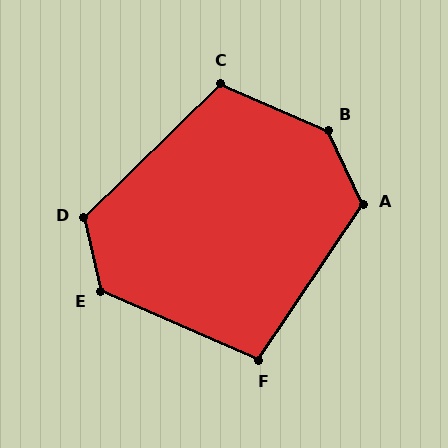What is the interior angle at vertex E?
Approximately 126 degrees (obtuse).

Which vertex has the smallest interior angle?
F, at approximately 100 degrees.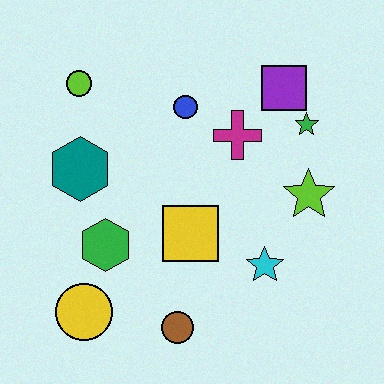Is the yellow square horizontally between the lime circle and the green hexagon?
No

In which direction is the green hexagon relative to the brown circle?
The green hexagon is above the brown circle.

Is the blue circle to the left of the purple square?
Yes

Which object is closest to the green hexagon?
The yellow circle is closest to the green hexagon.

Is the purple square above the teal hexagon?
Yes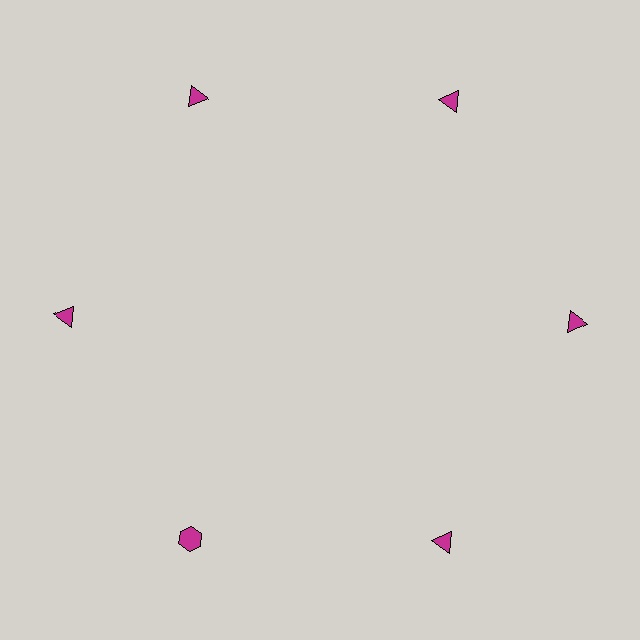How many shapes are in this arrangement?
There are 6 shapes arranged in a ring pattern.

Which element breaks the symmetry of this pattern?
The magenta hexagon at roughly the 7 o'clock position breaks the symmetry. All other shapes are magenta triangles.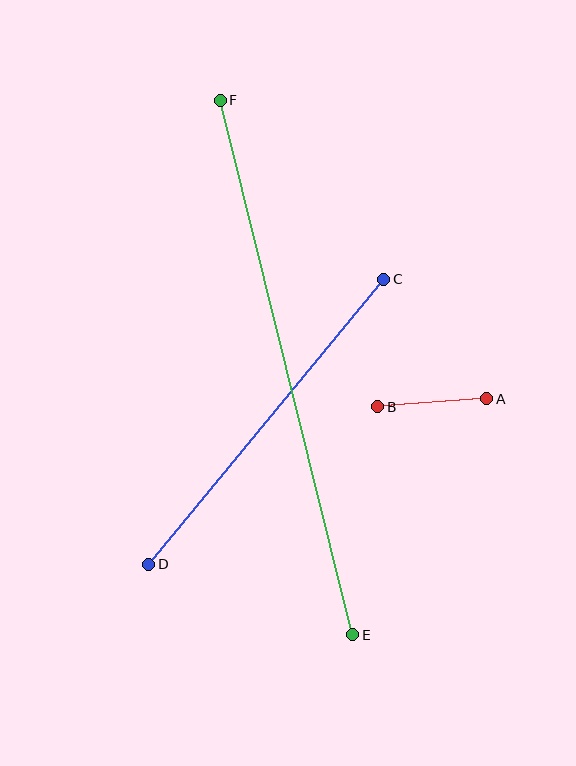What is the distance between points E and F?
The distance is approximately 551 pixels.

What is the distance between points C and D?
The distance is approximately 369 pixels.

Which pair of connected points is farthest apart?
Points E and F are farthest apart.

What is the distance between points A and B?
The distance is approximately 109 pixels.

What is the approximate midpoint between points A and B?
The midpoint is at approximately (432, 403) pixels.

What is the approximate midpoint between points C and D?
The midpoint is at approximately (266, 422) pixels.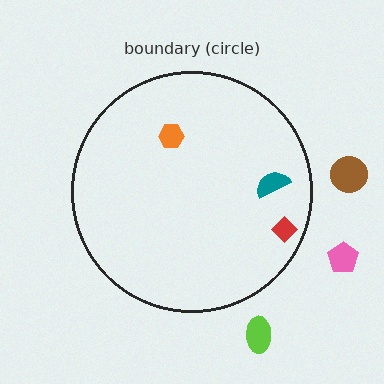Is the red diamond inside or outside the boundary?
Inside.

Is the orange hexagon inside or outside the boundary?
Inside.